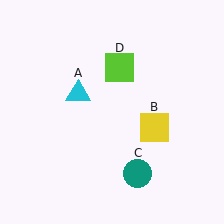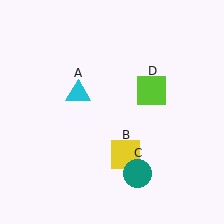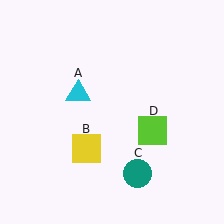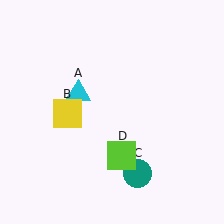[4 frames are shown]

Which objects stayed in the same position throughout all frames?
Cyan triangle (object A) and teal circle (object C) remained stationary.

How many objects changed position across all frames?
2 objects changed position: yellow square (object B), lime square (object D).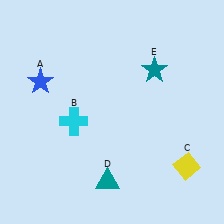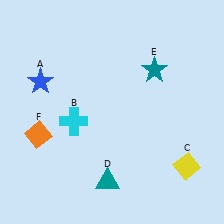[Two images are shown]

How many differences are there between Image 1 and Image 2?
There is 1 difference between the two images.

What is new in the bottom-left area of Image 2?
An orange diamond (F) was added in the bottom-left area of Image 2.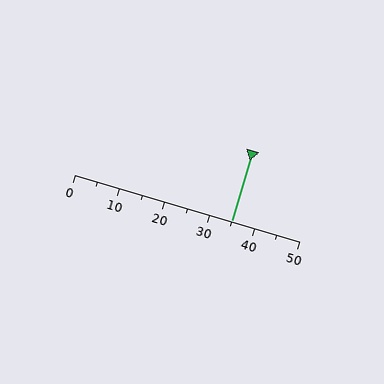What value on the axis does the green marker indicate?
The marker indicates approximately 35.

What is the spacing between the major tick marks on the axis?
The major ticks are spaced 10 apart.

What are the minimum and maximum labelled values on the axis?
The axis runs from 0 to 50.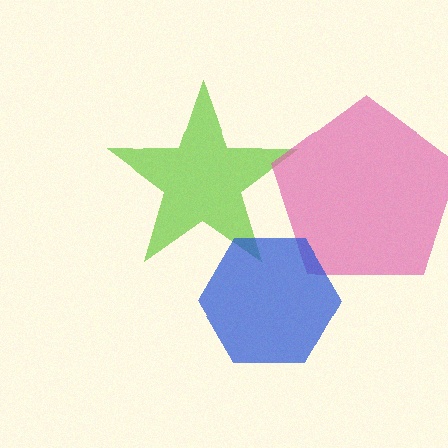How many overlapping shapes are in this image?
There are 3 overlapping shapes in the image.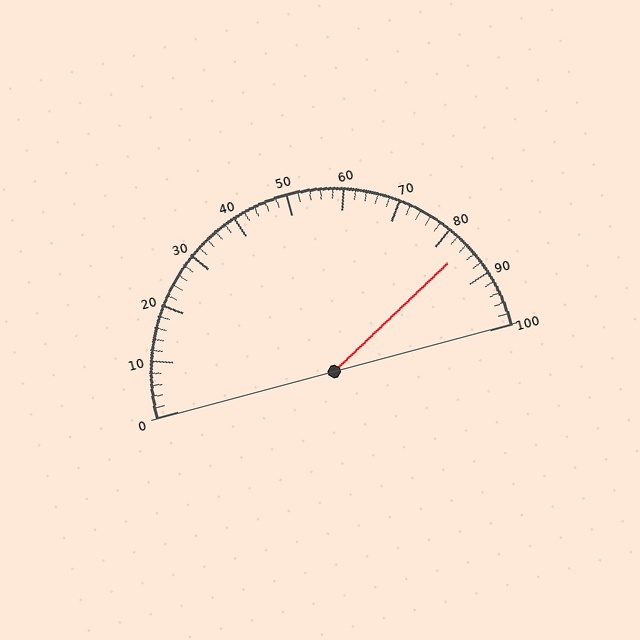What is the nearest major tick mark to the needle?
The nearest major tick mark is 80.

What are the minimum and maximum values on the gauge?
The gauge ranges from 0 to 100.